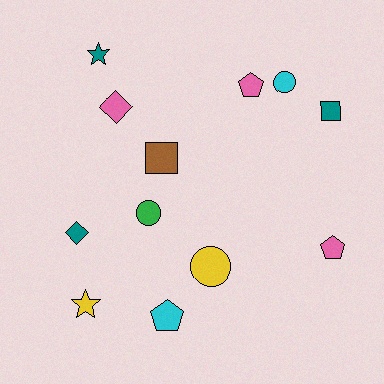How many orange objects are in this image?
There are no orange objects.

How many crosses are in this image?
There are no crosses.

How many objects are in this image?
There are 12 objects.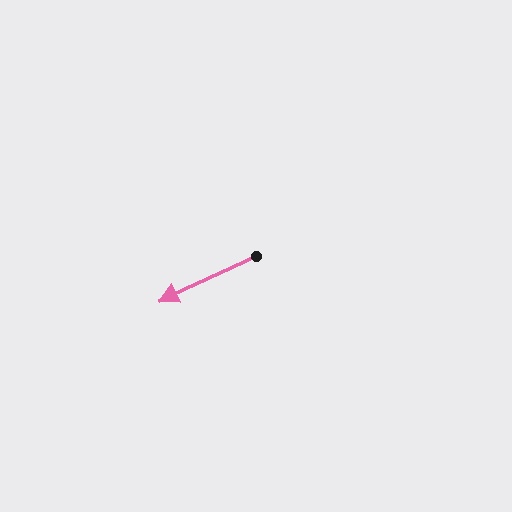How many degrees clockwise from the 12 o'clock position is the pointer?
Approximately 245 degrees.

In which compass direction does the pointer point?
Southwest.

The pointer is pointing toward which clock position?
Roughly 8 o'clock.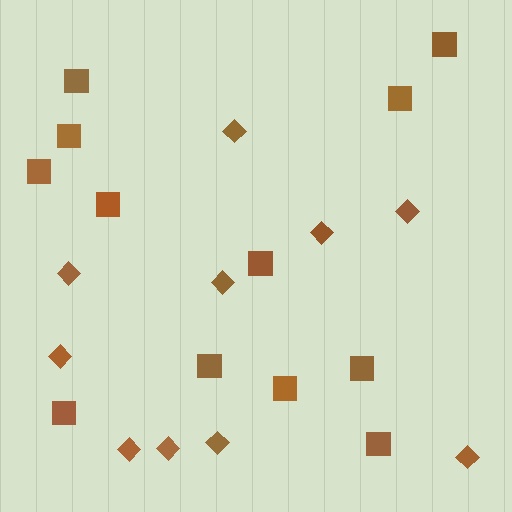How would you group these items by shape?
There are 2 groups: one group of diamonds (10) and one group of squares (12).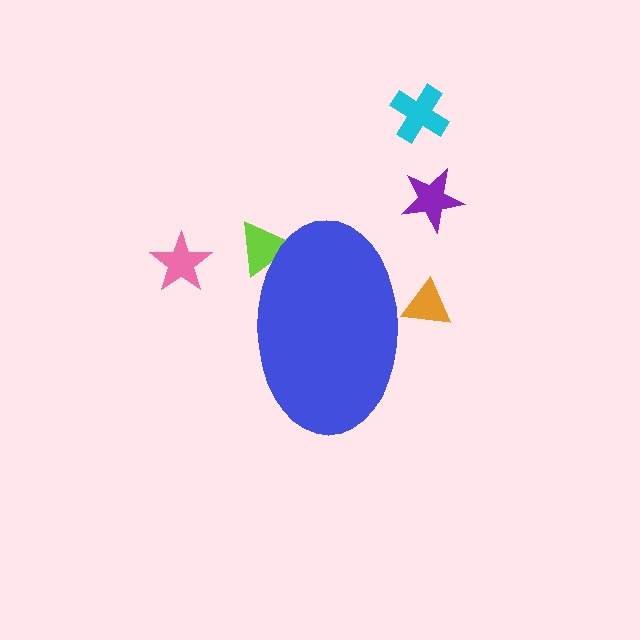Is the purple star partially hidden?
No, the purple star is fully visible.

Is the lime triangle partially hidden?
Yes, the lime triangle is partially hidden behind the blue ellipse.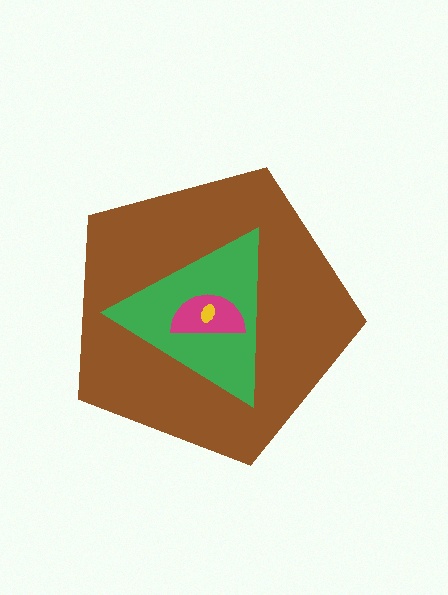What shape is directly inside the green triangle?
The magenta semicircle.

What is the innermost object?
The yellow ellipse.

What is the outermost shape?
The brown pentagon.